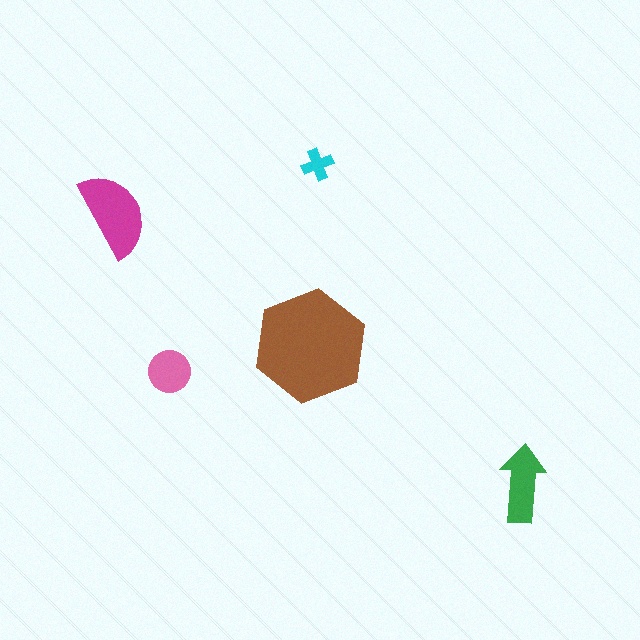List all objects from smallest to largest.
The cyan cross, the pink circle, the green arrow, the magenta semicircle, the brown hexagon.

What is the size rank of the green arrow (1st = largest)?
3rd.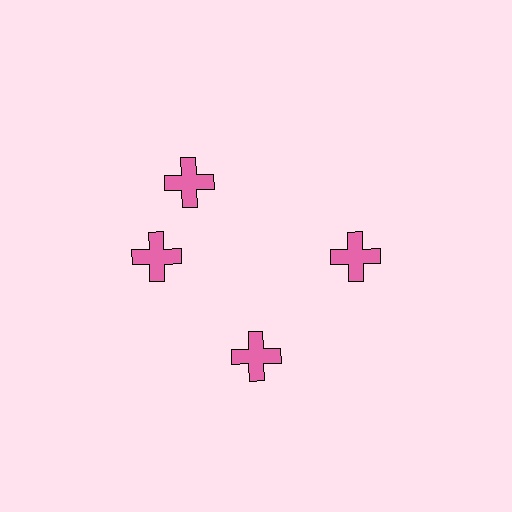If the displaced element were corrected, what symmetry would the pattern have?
It would have 4-fold rotational symmetry — the pattern would map onto itself every 90 degrees.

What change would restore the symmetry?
The symmetry would be restored by rotating it back into even spacing with its neighbors so that all 4 crosses sit at equal angles and equal distance from the center.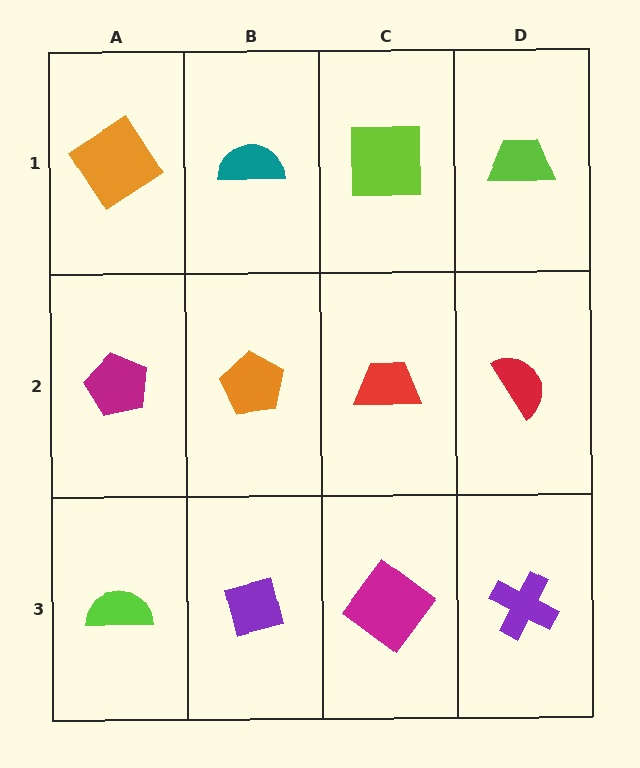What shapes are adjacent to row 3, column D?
A red semicircle (row 2, column D), a magenta diamond (row 3, column C).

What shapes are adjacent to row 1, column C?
A red trapezoid (row 2, column C), a teal semicircle (row 1, column B), a lime trapezoid (row 1, column D).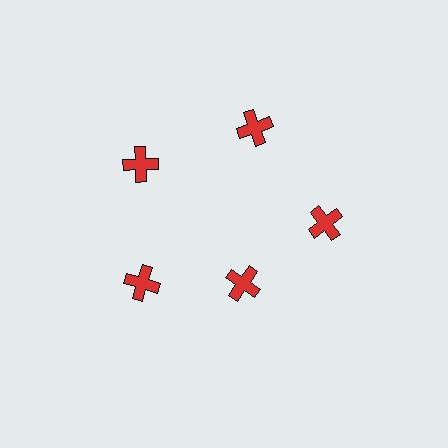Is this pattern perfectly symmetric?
No. The 5 red crosses are arranged in a ring, but one element near the 5 o'clock position is pulled inward toward the center, breaking the 5-fold rotational symmetry.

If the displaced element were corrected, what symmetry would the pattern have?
It would have 5-fold rotational symmetry — the pattern would map onto itself every 72 degrees.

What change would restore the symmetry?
The symmetry would be restored by moving it outward, back onto the ring so that all 5 crosses sit at equal angles and equal distance from the center.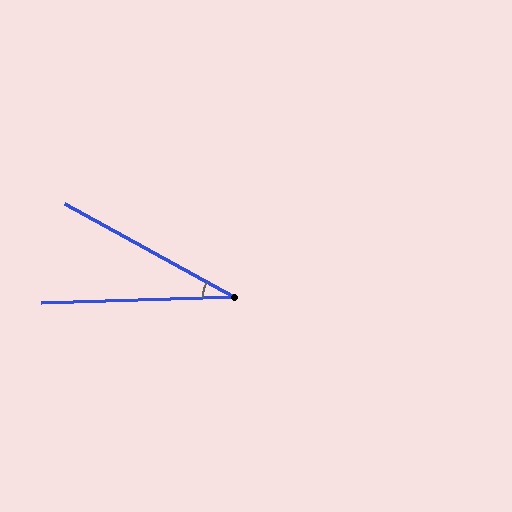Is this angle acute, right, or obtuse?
It is acute.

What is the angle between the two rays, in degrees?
Approximately 31 degrees.